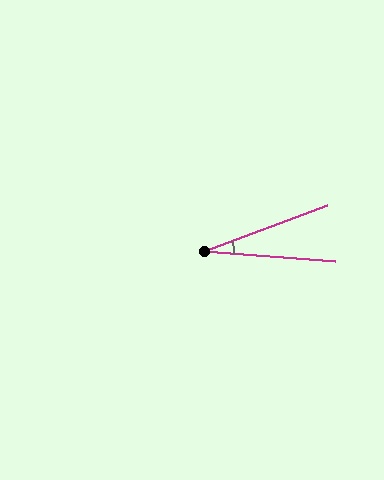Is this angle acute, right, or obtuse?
It is acute.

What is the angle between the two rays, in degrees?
Approximately 25 degrees.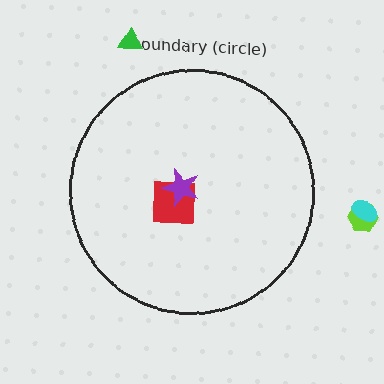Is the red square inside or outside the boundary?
Inside.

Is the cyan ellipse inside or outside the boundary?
Outside.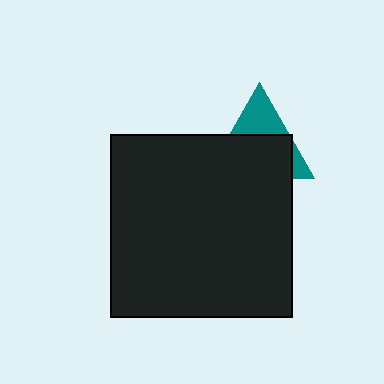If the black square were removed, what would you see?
You would see the complete teal triangle.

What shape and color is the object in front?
The object in front is a black square.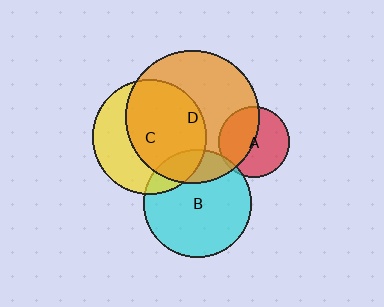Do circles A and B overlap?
Yes.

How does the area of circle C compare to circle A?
Approximately 2.6 times.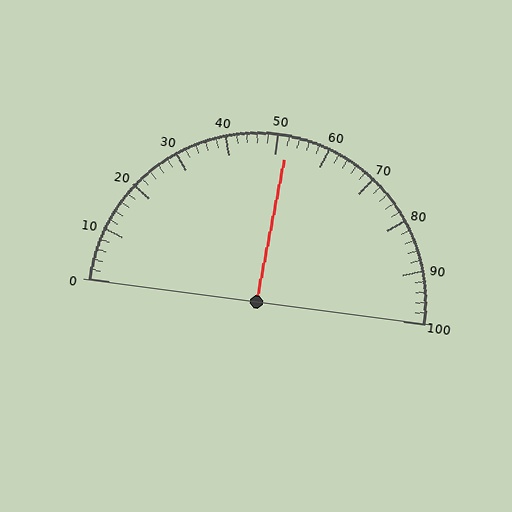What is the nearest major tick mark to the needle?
The nearest major tick mark is 50.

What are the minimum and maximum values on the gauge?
The gauge ranges from 0 to 100.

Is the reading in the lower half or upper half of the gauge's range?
The reading is in the upper half of the range (0 to 100).